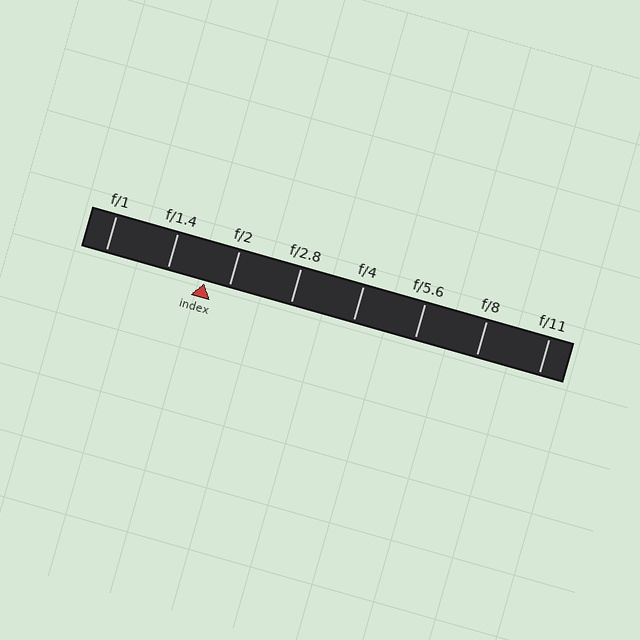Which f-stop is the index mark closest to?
The index mark is closest to f/2.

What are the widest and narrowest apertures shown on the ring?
The widest aperture shown is f/1 and the narrowest is f/11.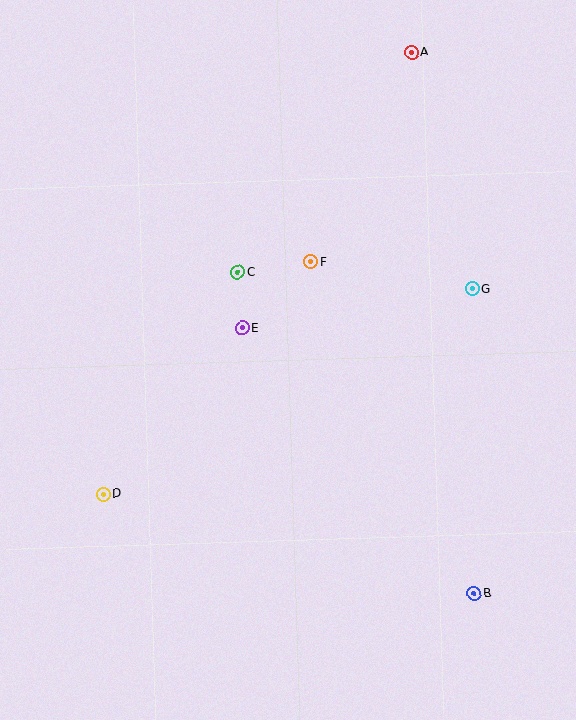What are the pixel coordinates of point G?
Point G is at (472, 289).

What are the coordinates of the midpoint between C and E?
The midpoint between C and E is at (240, 300).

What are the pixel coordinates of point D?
Point D is at (103, 494).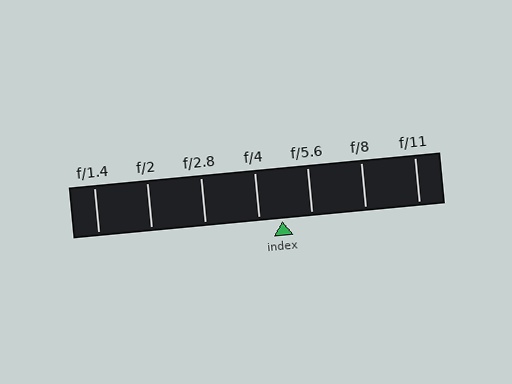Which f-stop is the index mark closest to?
The index mark is closest to f/4.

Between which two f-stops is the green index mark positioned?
The index mark is between f/4 and f/5.6.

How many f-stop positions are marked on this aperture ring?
There are 7 f-stop positions marked.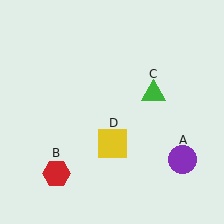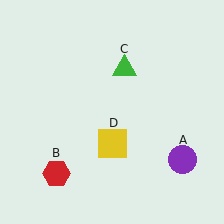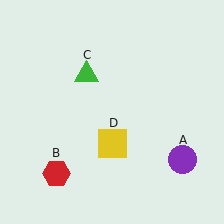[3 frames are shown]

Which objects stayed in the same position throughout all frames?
Purple circle (object A) and red hexagon (object B) and yellow square (object D) remained stationary.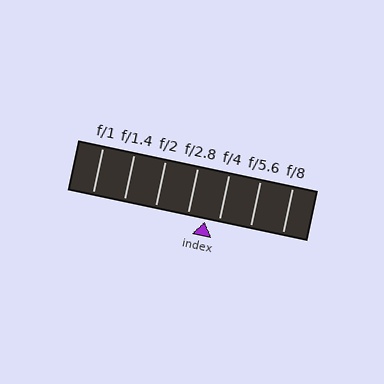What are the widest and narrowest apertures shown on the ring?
The widest aperture shown is f/1 and the narrowest is f/8.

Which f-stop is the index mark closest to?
The index mark is closest to f/4.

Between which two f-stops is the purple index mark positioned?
The index mark is between f/2.8 and f/4.